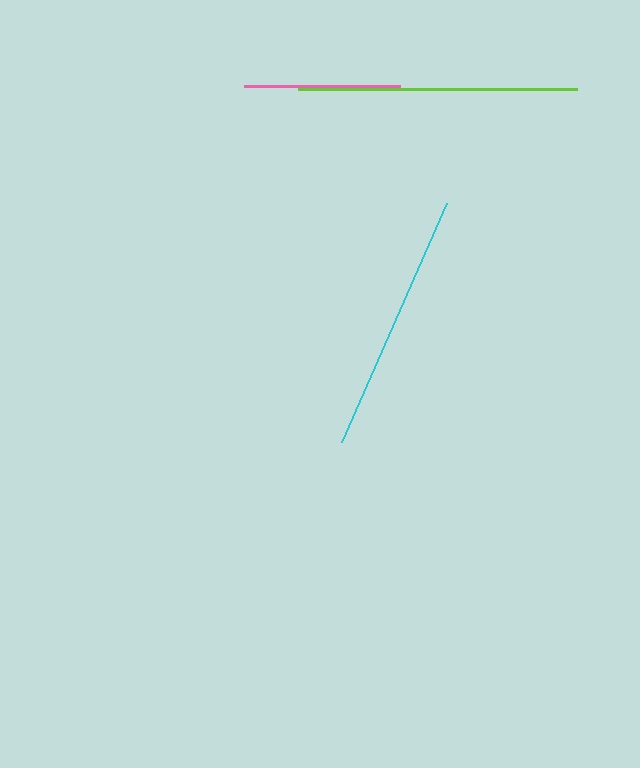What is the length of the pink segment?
The pink segment is approximately 156 pixels long.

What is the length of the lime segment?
The lime segment is approximately 279 pixels long.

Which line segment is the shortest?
The pink line is the shortest at approximately 156 pixels.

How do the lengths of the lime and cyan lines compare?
The lime and cyan lines are approximately the same length.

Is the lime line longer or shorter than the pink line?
The lime line is longer than the pink line.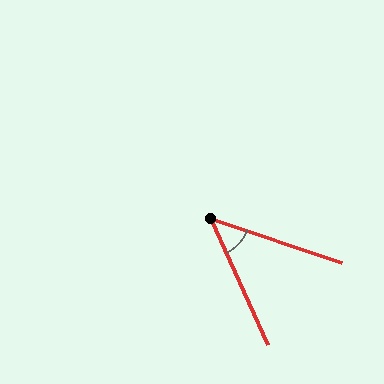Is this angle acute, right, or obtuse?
It is acute.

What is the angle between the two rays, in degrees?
Approximately 47 degrees.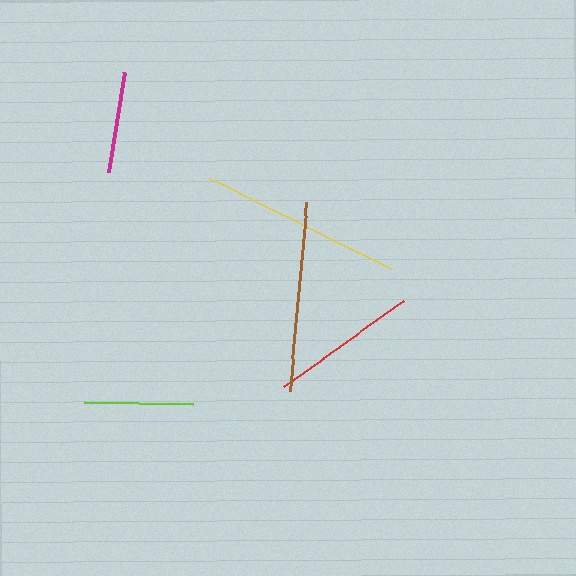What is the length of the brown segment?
The brown segment is approximately 190 pixels long.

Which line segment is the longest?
The yellow line is the longest at approximately 203 pixels.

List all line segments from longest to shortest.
From longest to shortest: yellow, brown, red, lime, magenta.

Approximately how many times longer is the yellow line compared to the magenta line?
The yellow line is approximately 2.0 times the length of the magenta line.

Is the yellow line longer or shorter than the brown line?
The yellow line is longer than the brown line.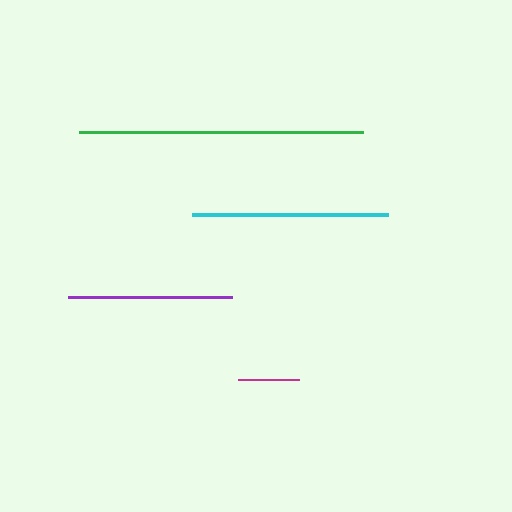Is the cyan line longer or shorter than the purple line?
The cyan line is longer than the purple line.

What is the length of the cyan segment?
The cyan segment is approximately 196 pixels long.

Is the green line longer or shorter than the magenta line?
The green line is longer than the magenta line.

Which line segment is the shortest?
The magenta line is the shortest at approximately 62 pixels.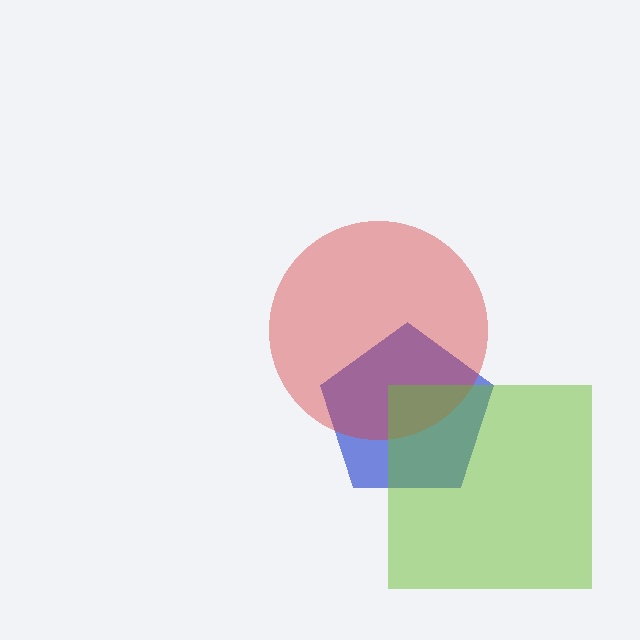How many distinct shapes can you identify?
There are 3 distinct shapes: a blue pentagon, a red circle, a lime square.